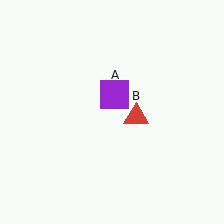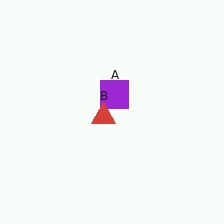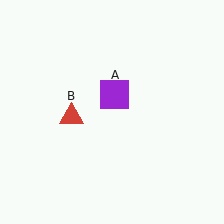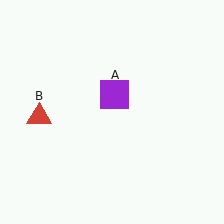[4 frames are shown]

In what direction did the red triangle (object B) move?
The red triangle (object B) moved left.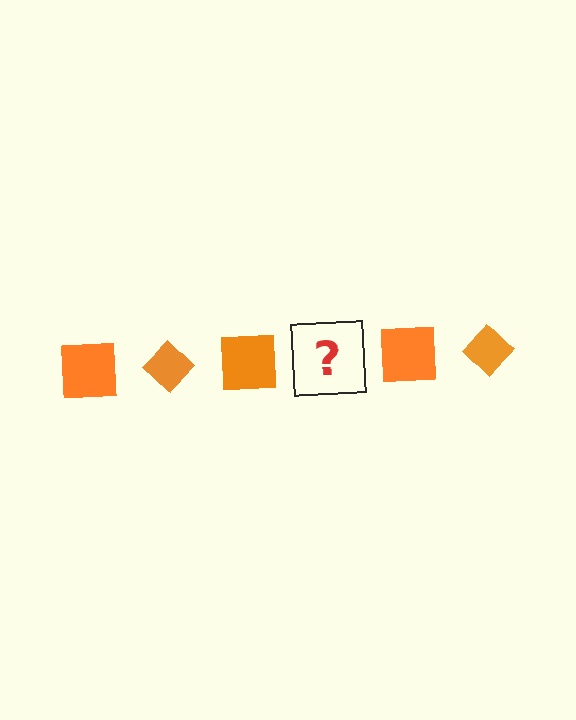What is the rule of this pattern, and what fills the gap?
The rule is that the pattern cycles through square, diamond shapes in orange. The gap should be filled with an orange diamond.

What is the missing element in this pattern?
The missing element is an orange diamond.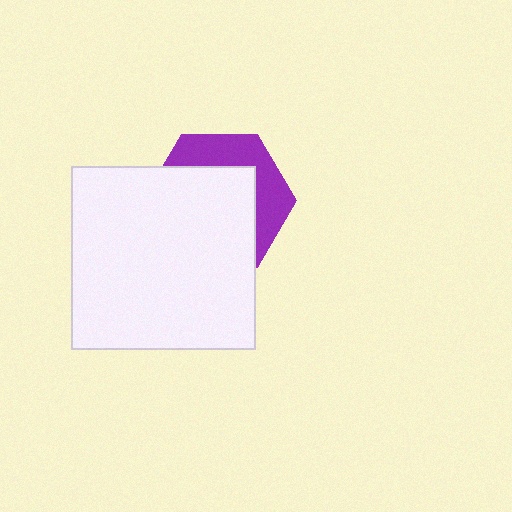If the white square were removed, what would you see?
You would see the complete purple hexagon.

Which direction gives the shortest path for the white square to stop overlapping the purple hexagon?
Moving toward the lower-left gives the shortest separation.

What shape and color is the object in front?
The object in front is a white square.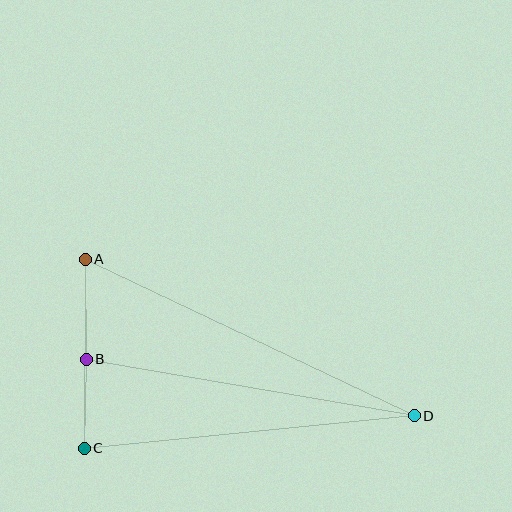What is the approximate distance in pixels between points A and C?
The distance between A and C is approximately 189 pixels.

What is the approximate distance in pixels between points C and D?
The distance between C and D is approximately 331 pixels.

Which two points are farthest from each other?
Points A and D are farthest from each other.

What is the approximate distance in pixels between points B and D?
The distance between B and D is approximately 333 pixels.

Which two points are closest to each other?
Points B and C are closest to each other.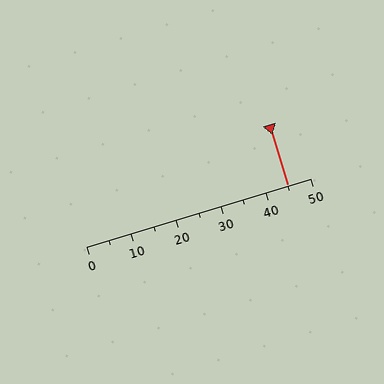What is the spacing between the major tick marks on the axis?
The major ticks are spaced 10 apart.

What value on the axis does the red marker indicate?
The marker indicates approximately 45.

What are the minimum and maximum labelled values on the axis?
The axis runs from 0 to 50.